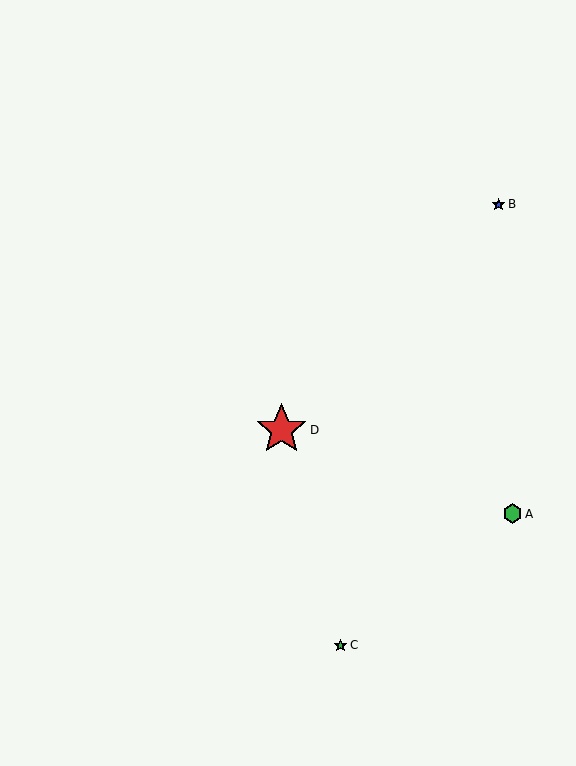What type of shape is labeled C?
Shape C is a green star.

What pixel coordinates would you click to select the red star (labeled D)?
Click at (281, 430) to select the red star D.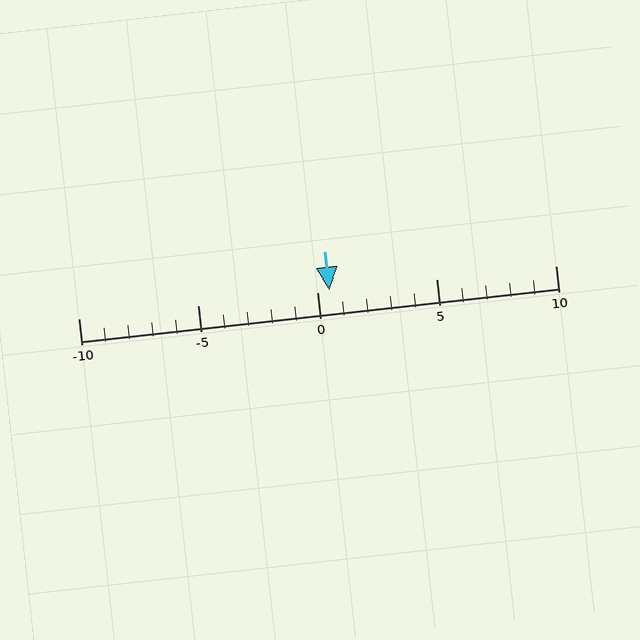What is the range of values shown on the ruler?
The ruler shows values from -10 to 10.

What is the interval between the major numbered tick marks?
The major tick marks are spaced 5 units apart.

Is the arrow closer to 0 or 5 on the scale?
The arrow is closer to 0.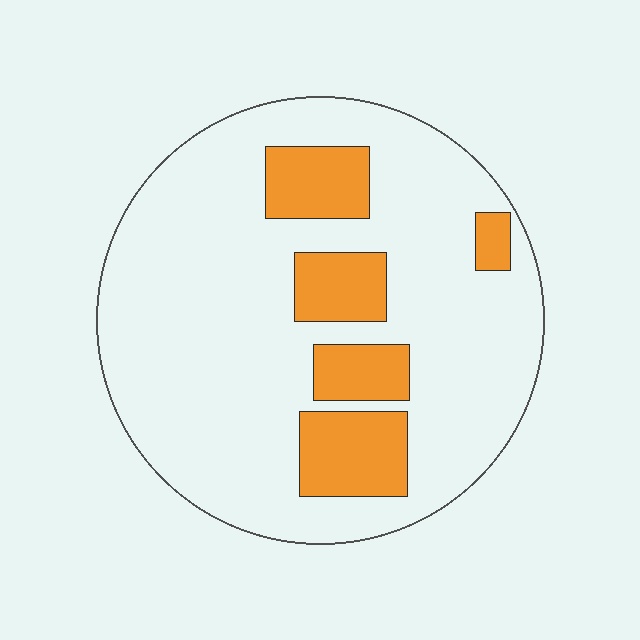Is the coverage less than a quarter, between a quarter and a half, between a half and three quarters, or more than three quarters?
Less than a quarter.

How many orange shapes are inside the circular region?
5.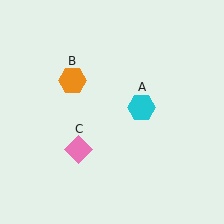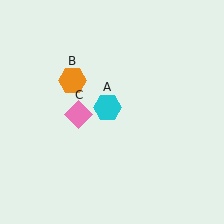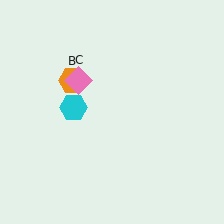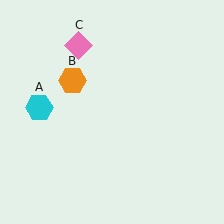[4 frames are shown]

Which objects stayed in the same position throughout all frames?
Orange hexagon (object B) remained stationary.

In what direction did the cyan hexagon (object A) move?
The cyan hexagon (object A) moved left.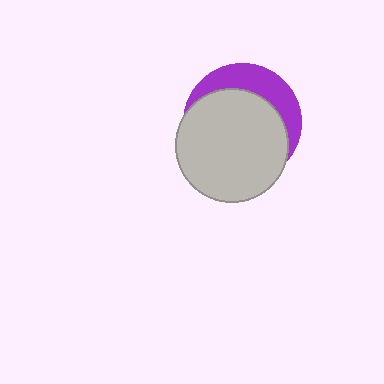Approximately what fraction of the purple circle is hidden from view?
Roughly 70% of the purple circle is hidden behind the light gray circle.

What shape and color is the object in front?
The object in front is a light gray circle.